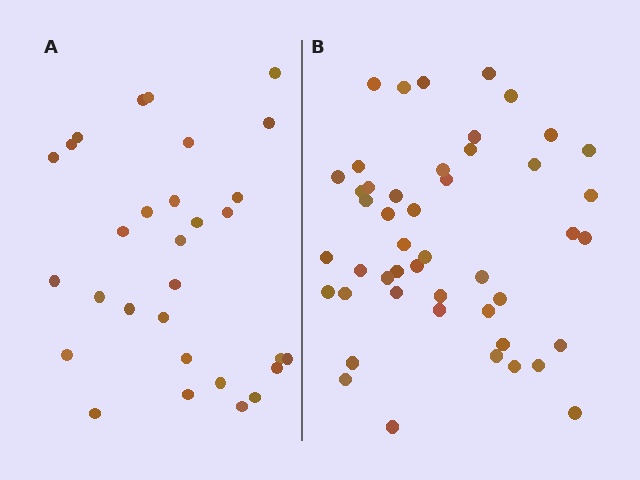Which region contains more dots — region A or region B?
Region B (the right region) has more dots.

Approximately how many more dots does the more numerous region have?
Region B has approximately 15 more dots than region A.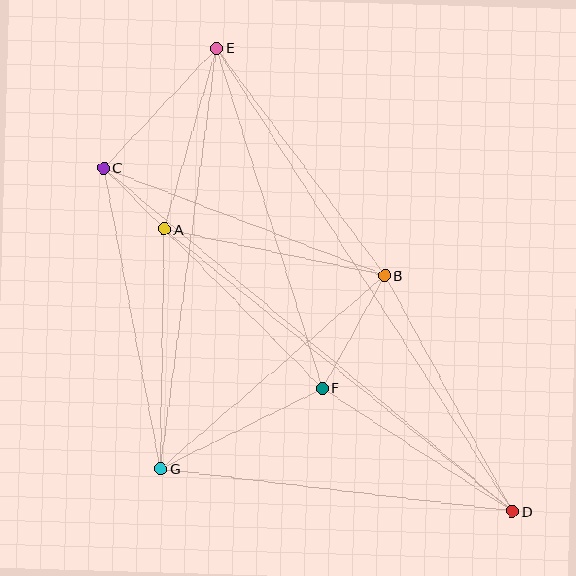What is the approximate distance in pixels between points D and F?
The distance between D and F is approximately 226 pixels.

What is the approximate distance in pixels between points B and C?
The distance between B and C is approximately 301 pixels.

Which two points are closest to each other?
Points A and C are closest to each other.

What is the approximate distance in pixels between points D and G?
The distance between D and G is approximately 355 pixels.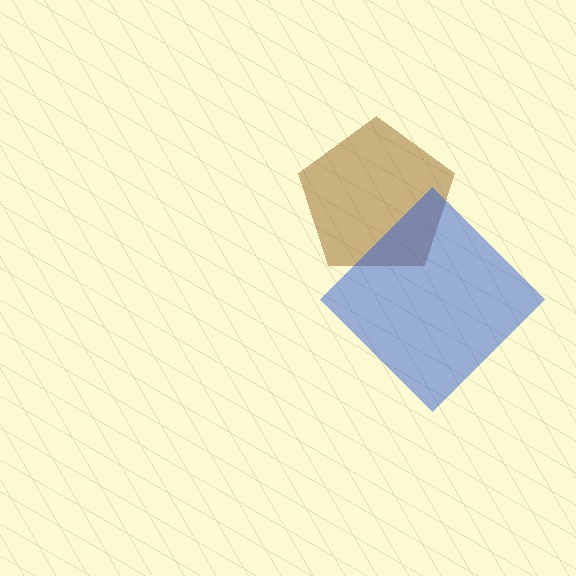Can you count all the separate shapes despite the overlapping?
Yes, there are 2 separate shapes.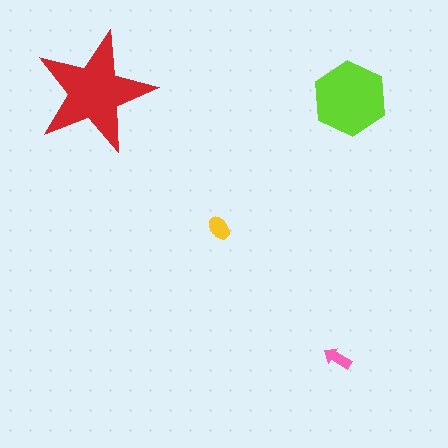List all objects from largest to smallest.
The red star, the lime hexagon, the yellow ellipse, the pink arrow.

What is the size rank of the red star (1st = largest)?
1st.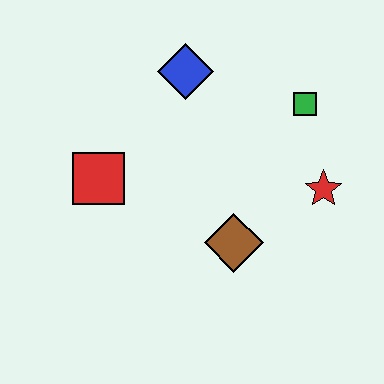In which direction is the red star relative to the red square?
The red star is to the right of the red square.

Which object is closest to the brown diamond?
The red star is closest to the brown diamond.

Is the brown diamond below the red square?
Yes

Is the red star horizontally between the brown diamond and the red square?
No